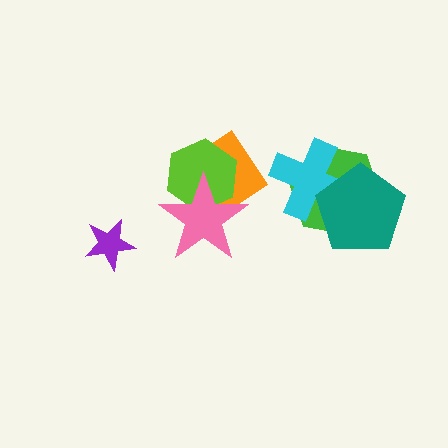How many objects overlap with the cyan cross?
2 objects overlap with the cyan cross.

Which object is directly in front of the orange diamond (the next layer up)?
The lime hexagon is directly in front of the orange diamond.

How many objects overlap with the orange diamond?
2 objects overlap with the orange diamond.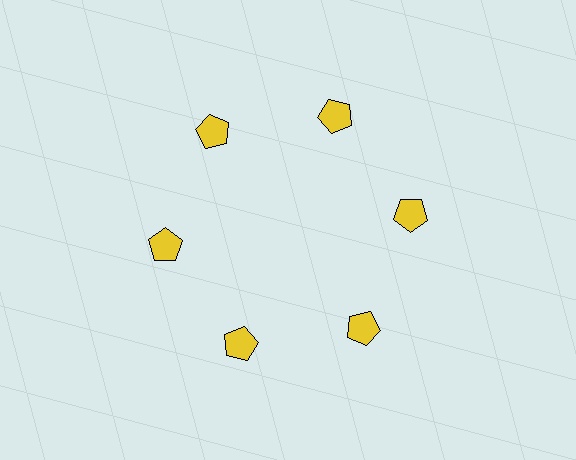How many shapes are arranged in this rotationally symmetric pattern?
There are 6 shapes, arranged in 6 groups of 1.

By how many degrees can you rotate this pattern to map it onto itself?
The pattern maps onto itself every 60 degrees of rotation.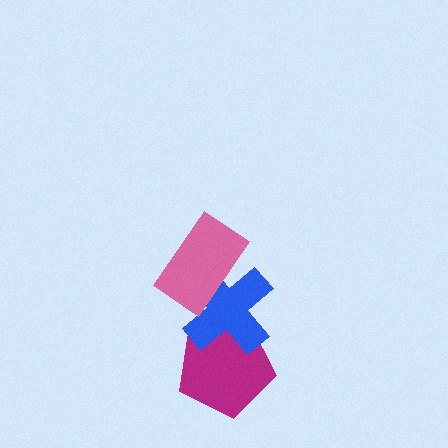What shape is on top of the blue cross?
The pink rectangle is on top of the blue cross.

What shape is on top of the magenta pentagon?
The blue cross is on top of the magenta pentagon.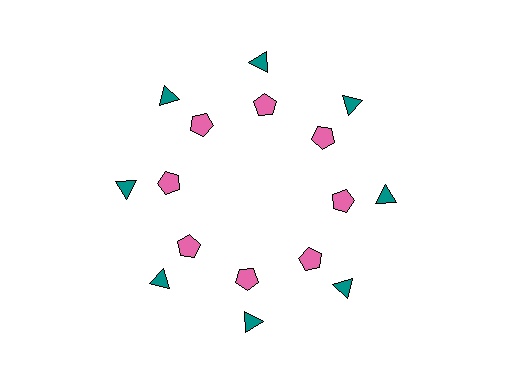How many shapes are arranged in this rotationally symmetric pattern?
There are 16 shapes, arranged in 8 groups of 2.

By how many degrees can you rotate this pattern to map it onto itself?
The pattern maps onto itself every 45 degrees of rotation.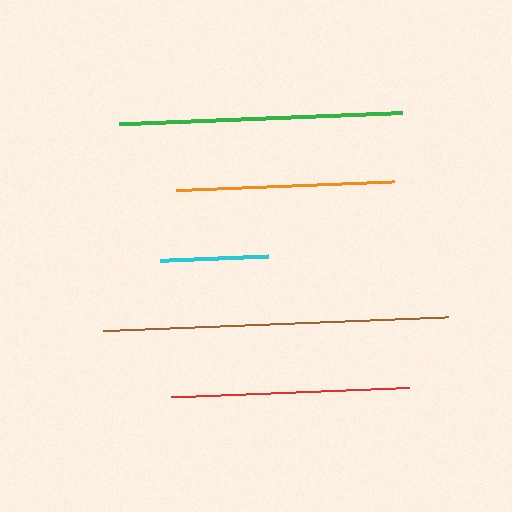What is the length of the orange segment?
The orange segment is approximately 218 pixels long.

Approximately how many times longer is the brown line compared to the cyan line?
The brown line is approximately 3.2 times the length of the cyan line.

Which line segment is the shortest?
The cyan line is the shortest at approximately 108 pixels.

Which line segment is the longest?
The brown line is the longest at approximately 344 pixels.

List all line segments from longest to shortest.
From longest to shortest: brown, green, red, orange, cyan.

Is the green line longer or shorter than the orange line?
The green line is longer than the orange line.